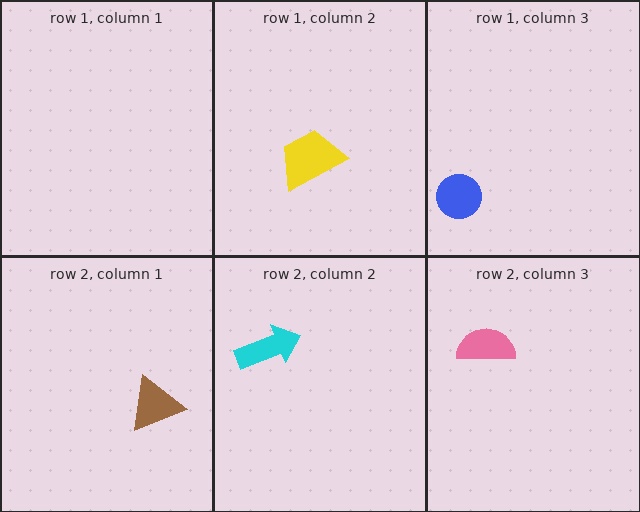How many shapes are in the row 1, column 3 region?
1.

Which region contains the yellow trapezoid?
The row 1, column 2 region.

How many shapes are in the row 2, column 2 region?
1.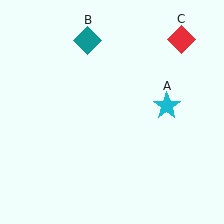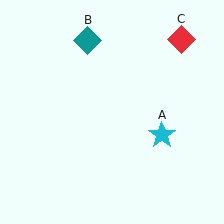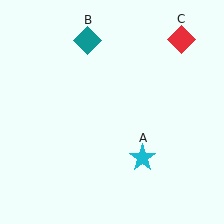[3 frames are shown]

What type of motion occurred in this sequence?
The cyan star (object A) rotated clockwise around the center of the scene.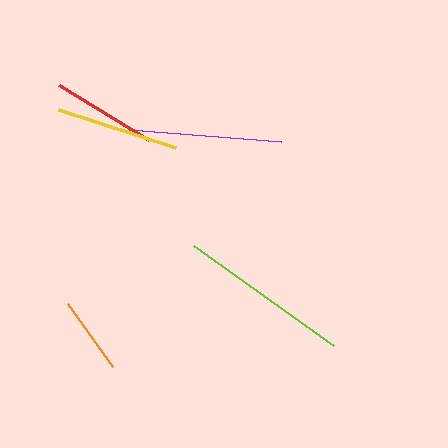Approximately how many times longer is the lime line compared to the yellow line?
The lime line is approximately 1.4 times the length of the yellow line.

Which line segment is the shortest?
The orange line is the shortest at approximately 77 pixels.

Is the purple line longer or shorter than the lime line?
The lime line is longer than the purple line.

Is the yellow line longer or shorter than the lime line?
The lime line is longer than the yellow line.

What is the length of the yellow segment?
The yellow segment is approximately 123 pixels long.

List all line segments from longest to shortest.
From longest to shortest: lime, purple, yellow, red, orange.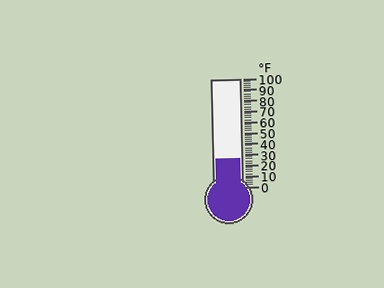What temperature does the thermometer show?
The thermometer shows approximately 26°F.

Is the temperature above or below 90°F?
The temperature is below 90°F.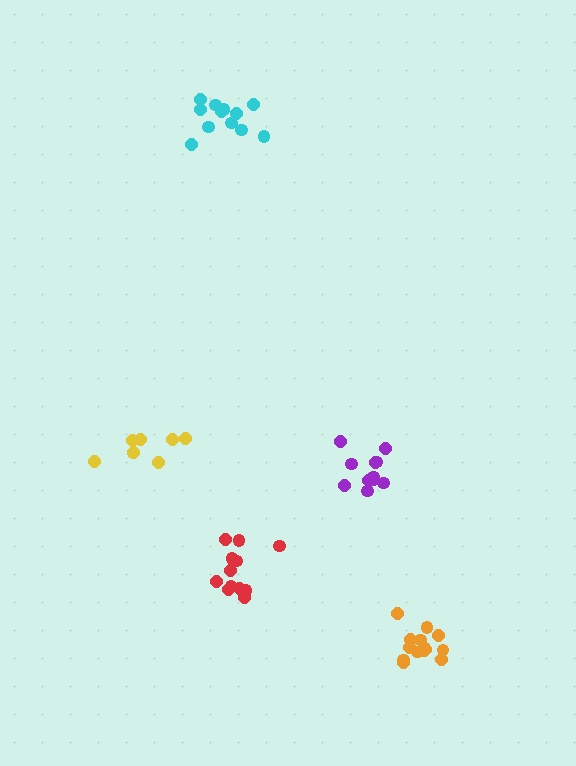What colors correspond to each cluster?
The clusters are colored: yellow, purple, red, cyan, orange.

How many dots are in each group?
Group 1: 8 dots, Group 2: 11 dots, Group 3: 12 dots, Group 4: 12 dots, Group 5: 14 dots (57 total).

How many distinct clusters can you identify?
There are 5 distinct clusters.